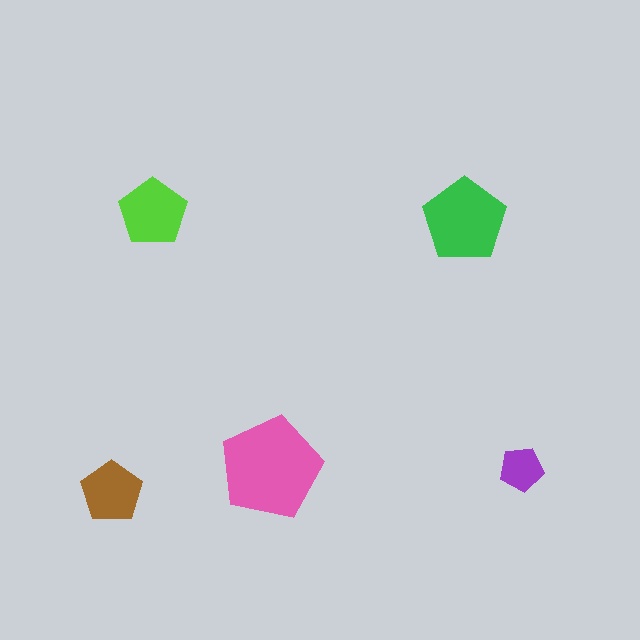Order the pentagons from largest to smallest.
the pink one, the green one, the lime one, the brown one, the purple one.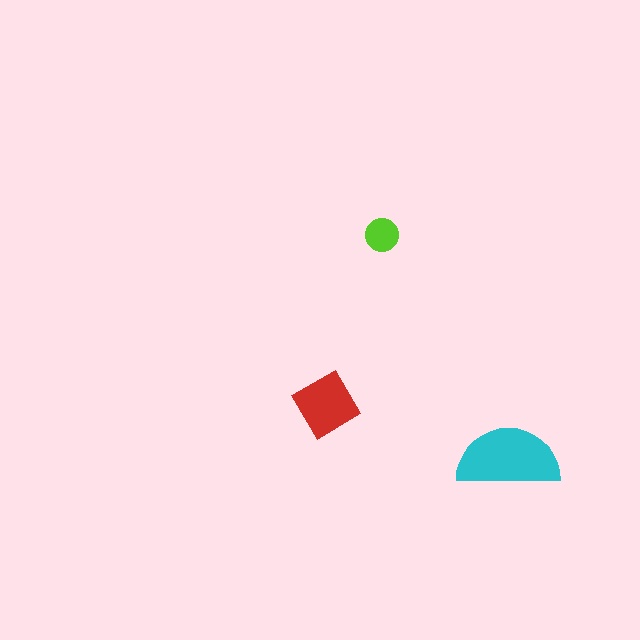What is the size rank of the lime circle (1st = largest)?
3rd.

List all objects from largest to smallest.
The cyan semicircle, the red diamond, the lime circle.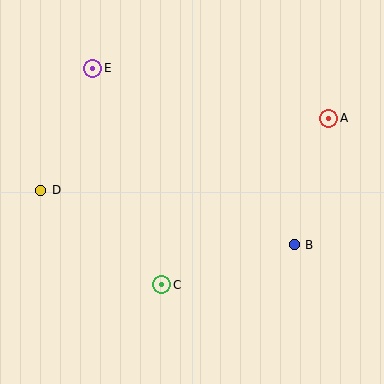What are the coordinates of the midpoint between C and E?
The midpoint between C and E is at (127, 177).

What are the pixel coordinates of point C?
Point C is at (162, 285).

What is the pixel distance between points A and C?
The distance between A and C is 236 pixels.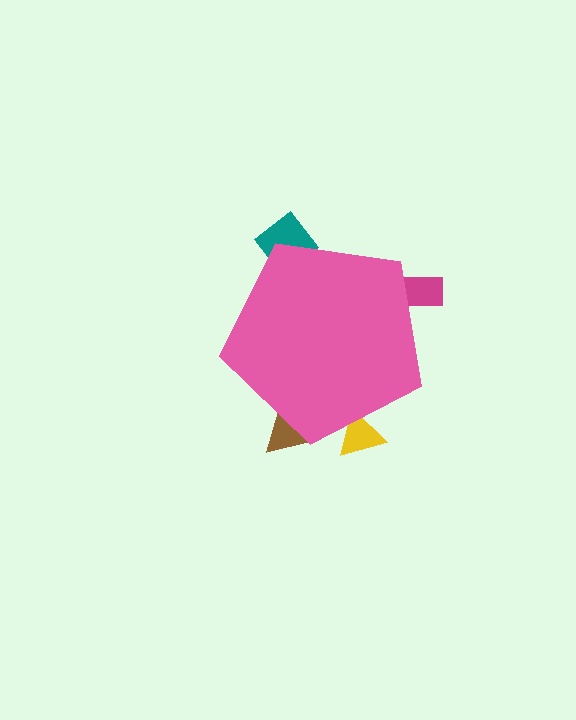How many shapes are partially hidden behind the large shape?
4 shapes are partially hidden.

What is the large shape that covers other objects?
A pink pentagon.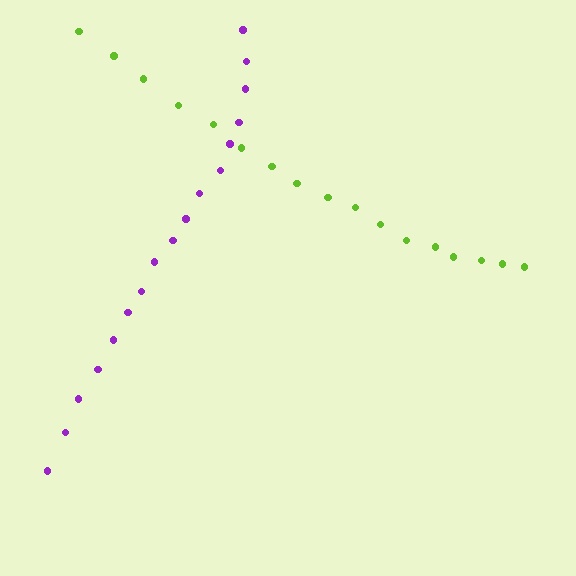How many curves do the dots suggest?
There are 2 distinct paths.